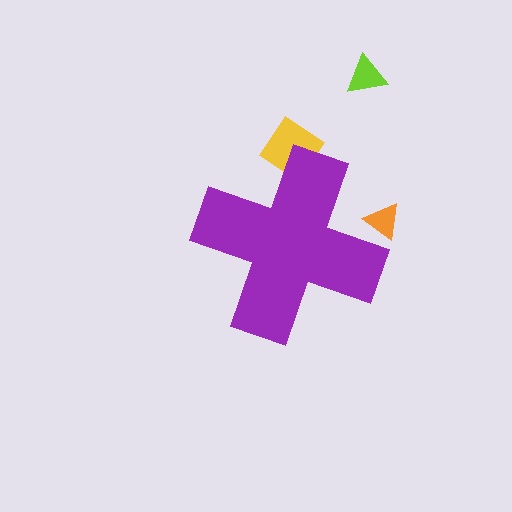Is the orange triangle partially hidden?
Yes, the orange triangle is partially hidden behind the purple cross.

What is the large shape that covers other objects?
A purple cross.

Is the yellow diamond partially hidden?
Yes, the yellow diamond is partially hidden behind the purple cross.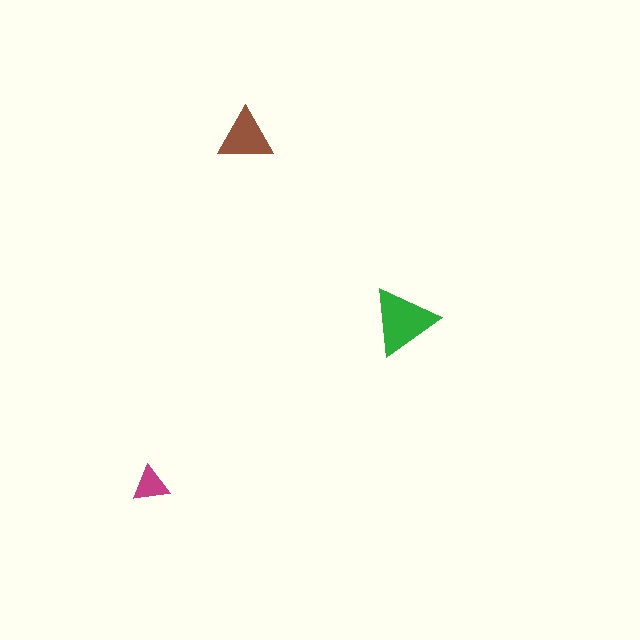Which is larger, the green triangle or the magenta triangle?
The green one.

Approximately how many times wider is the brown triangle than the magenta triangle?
About 1.5 times wider.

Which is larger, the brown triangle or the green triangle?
The green one.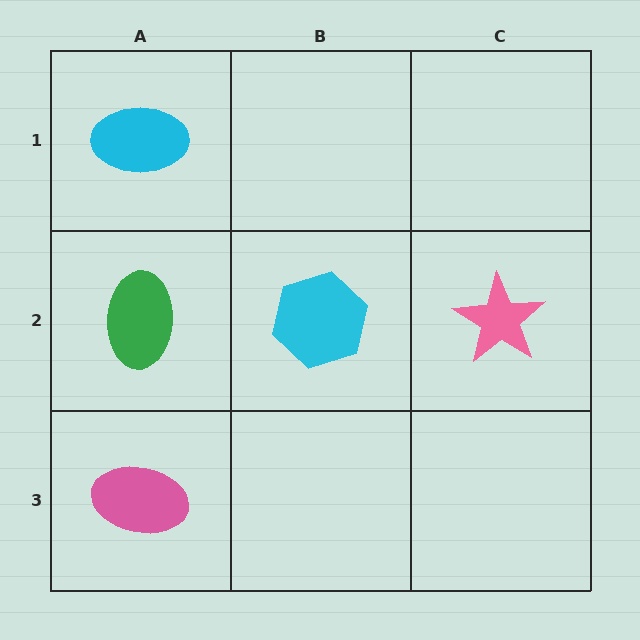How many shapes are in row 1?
1 shape.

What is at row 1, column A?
A cyan ellipse.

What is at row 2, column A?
A green ellipse.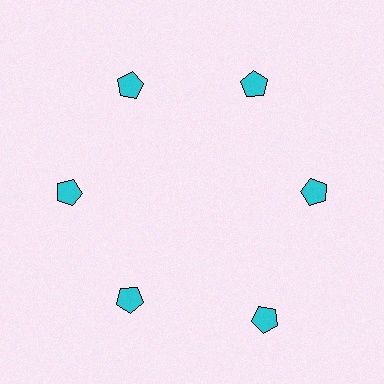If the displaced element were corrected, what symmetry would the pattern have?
It would have 6-fold rotational symmetry — the pattern would map onto itself every 60 degrees.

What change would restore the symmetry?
The symmetry would be restored by moving it inward, back onto the ring so that all 6 pentagons sit at equal angles and equal distance from the center.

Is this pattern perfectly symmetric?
No. The 6 cyan pentagons are arranged in a ring, but one element near the 5 o'clock position is pushed outward from the center, breaking the 6-fold rotational symmetry.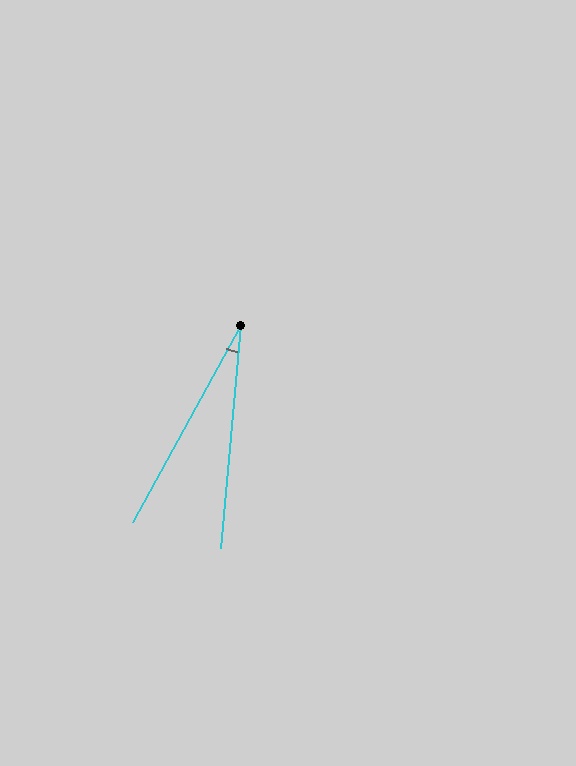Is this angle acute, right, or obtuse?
It is acute.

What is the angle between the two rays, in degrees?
Approximately 24 degrees.